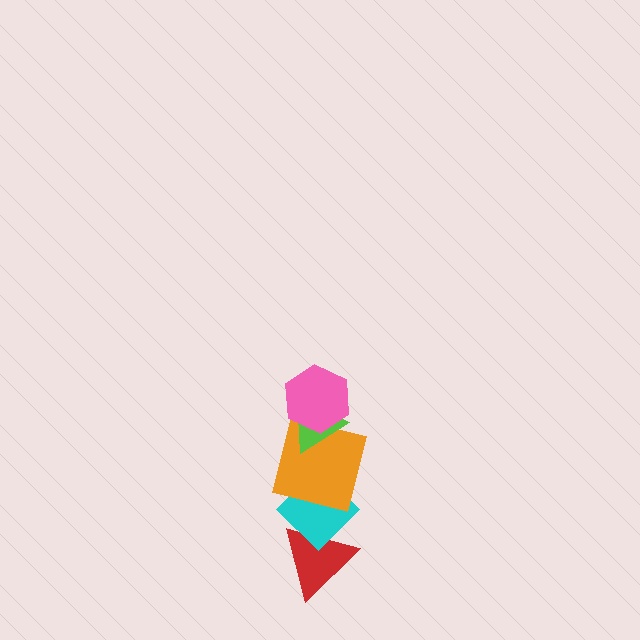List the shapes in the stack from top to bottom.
From top to bottom: the pink hexagon, the lime triangle, the orange square, the cyan diamond, the red triangle.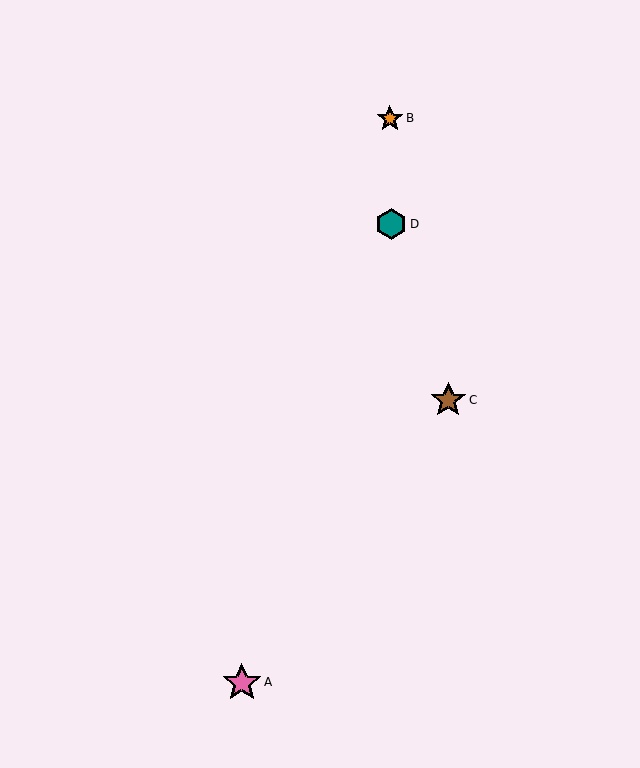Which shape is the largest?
The pink star (labeled A) is the largest.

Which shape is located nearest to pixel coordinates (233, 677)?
The pink star (labeled A) at (242, 682) is nearest to that location.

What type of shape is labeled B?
Shape B is an orange star.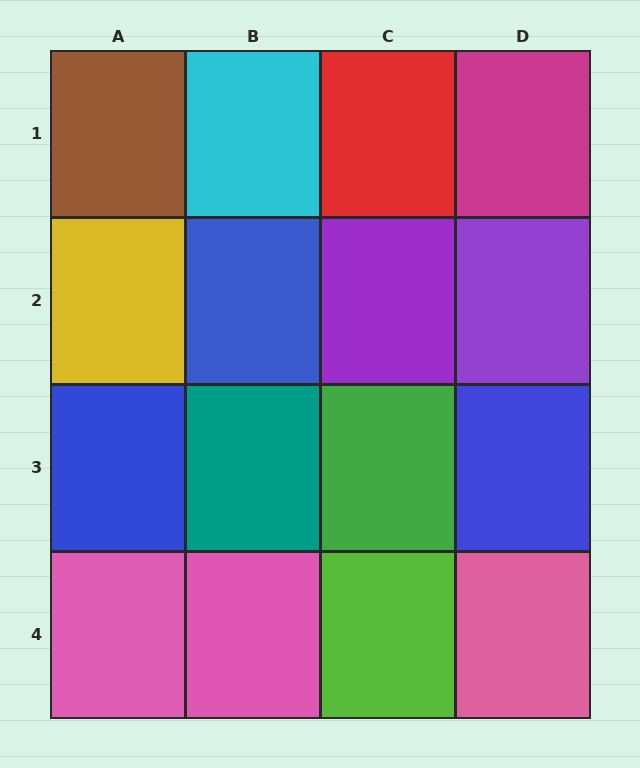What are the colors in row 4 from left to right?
Pink, pink, lime, pink.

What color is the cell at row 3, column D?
Blue.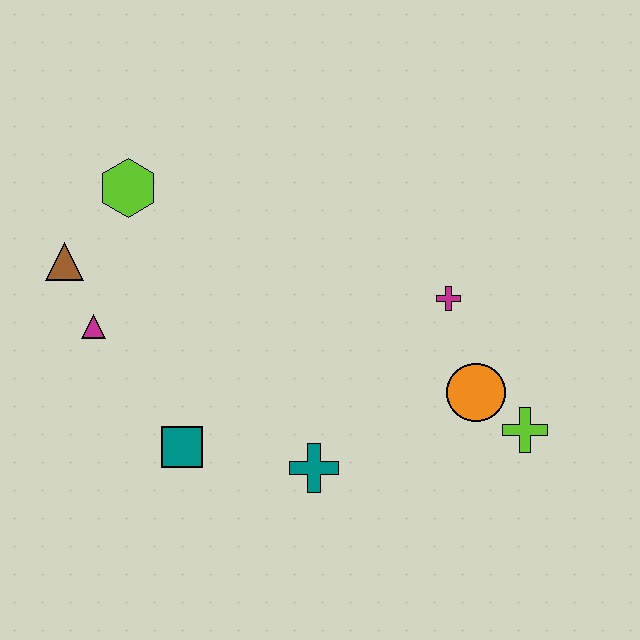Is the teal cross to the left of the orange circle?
Yes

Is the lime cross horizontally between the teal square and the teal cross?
No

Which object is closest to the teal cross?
The teal square is closest to the teal cross.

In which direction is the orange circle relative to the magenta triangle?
The orange circle is to the right of the magenta triangle.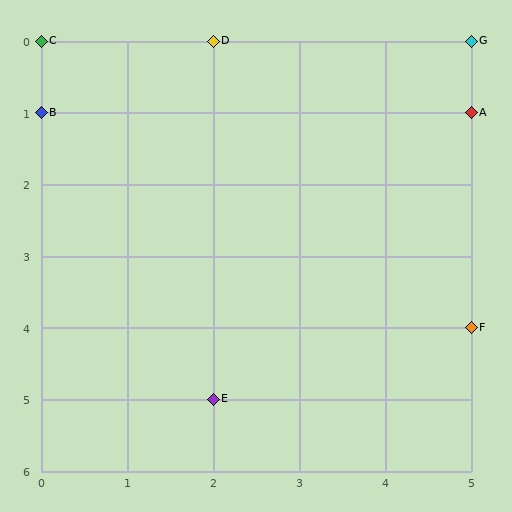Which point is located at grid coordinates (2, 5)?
Point E is at (2, 5).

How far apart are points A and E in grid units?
Points A and E are 3 columns and 4 rows apart (about 5.0 grid units diagonally).